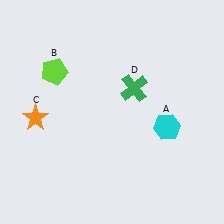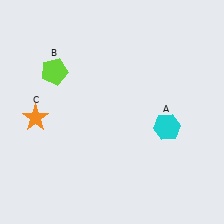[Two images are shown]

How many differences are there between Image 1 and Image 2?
There is 1 difference between the two images.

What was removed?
The green cross (D) was removed in Image 2.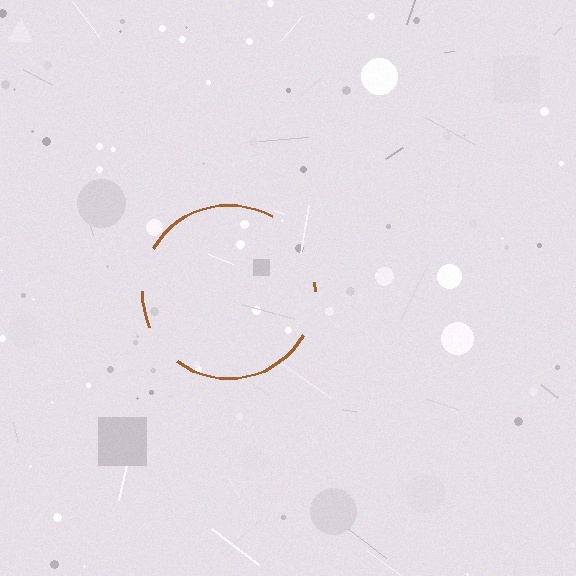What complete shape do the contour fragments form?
The contour fragments form a circle.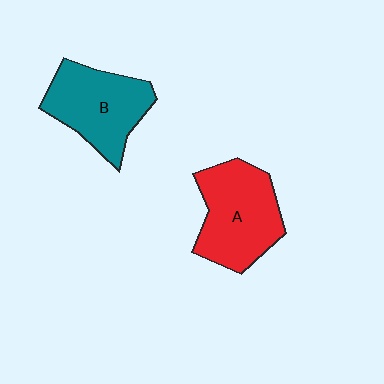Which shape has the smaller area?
Shape B (teal).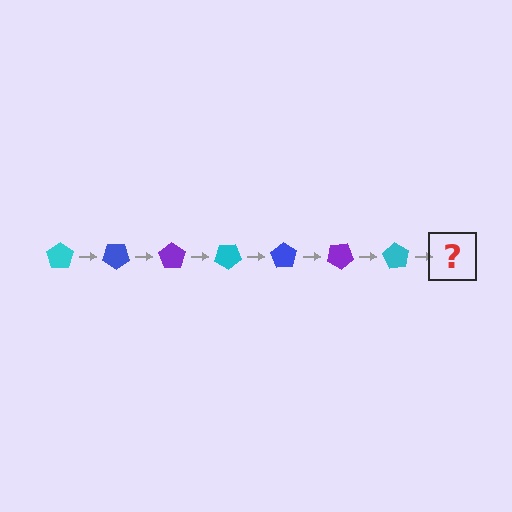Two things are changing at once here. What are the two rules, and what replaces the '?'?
The two rules are that it rotates 35 degrees each step and the color cycles through cyan, blue, and purple. The '?' should be a blue pentagon, rotated 245 degrees from the start.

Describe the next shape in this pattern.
It should be a blue pentagon, rotated 245 degrees from the start.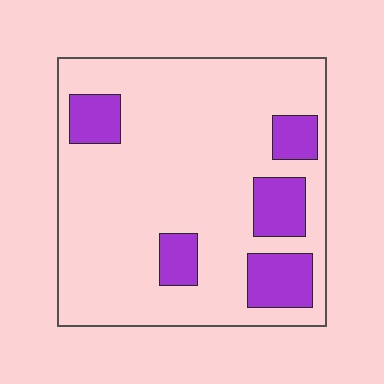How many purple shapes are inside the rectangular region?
5.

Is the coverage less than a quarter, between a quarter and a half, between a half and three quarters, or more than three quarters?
Less than a quarter.